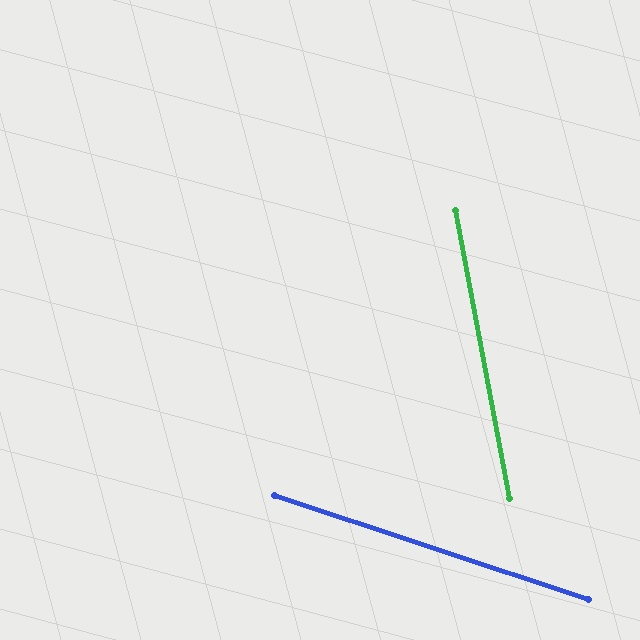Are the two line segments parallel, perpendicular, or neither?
Neither parallel nor perpendicular — they differ by about 61°.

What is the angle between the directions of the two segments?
Approximately 61 degrees.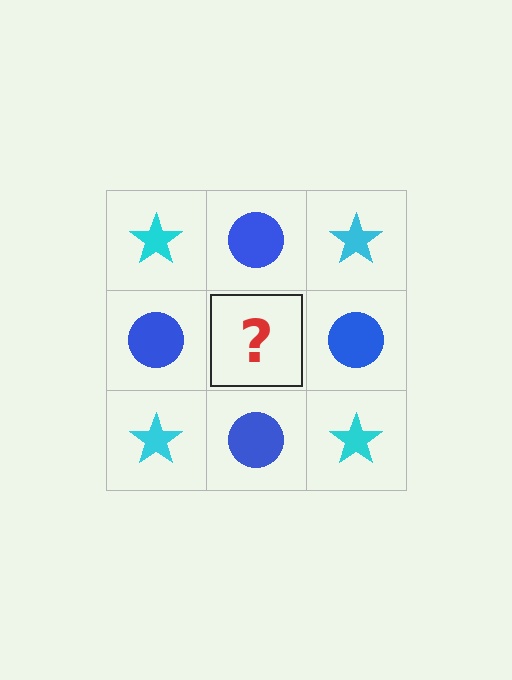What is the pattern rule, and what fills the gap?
The rule is that it alternates cyan star and blue circle in a checkerboard pattern. The gap should be filled with a cyan star.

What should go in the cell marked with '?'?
The missing cell should contain a cyan star.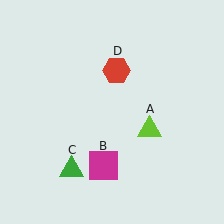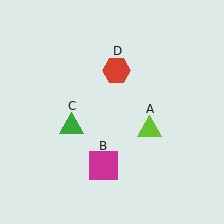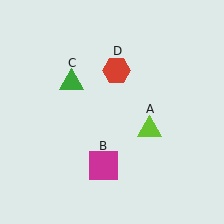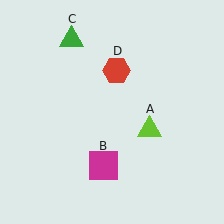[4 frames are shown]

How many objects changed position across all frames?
1 object changed position: green triangle (object C).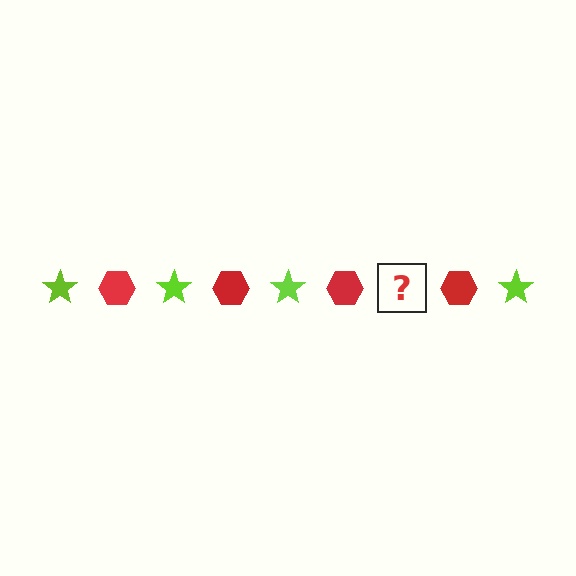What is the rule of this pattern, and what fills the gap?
The rule is that the pattern alternates between lime star and red hexagon. The gap should be filled with a lime star.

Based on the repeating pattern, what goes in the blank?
The blank should be a lime star.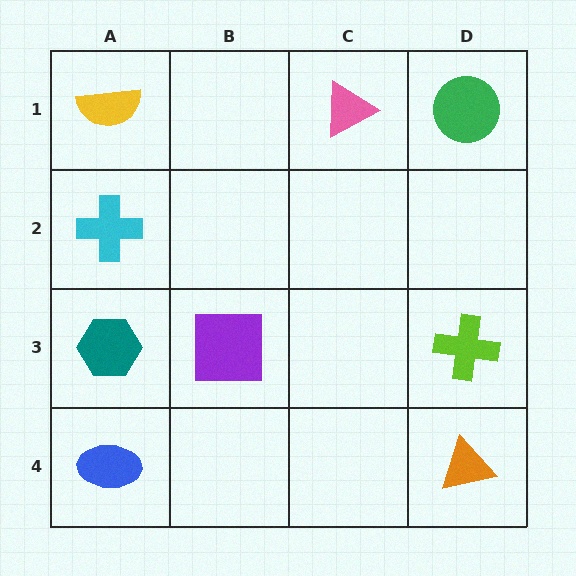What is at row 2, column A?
A cyan cross.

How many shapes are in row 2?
1 shape.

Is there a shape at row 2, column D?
No, that cell is empty.